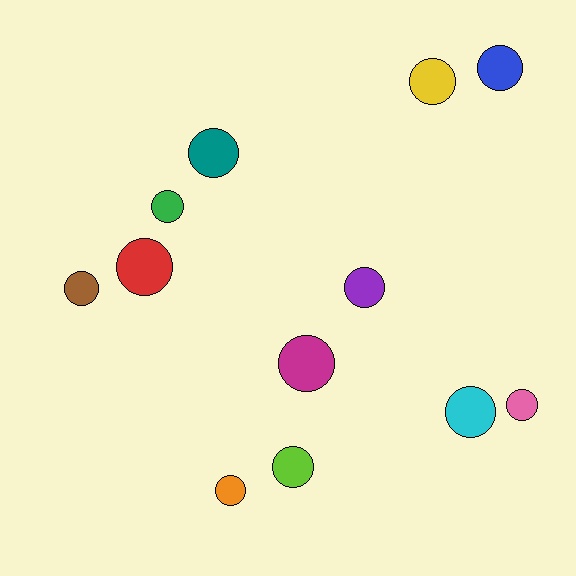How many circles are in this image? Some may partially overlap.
There are 12 circles.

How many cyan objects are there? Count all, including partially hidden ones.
There is 1 cyan object.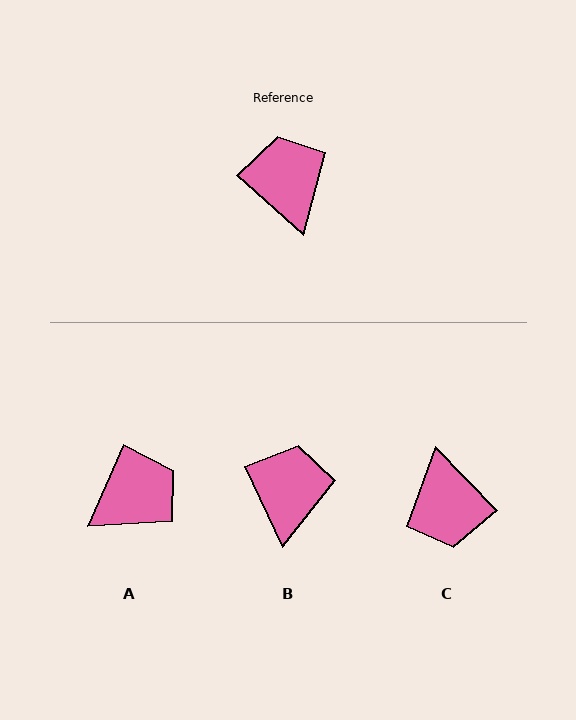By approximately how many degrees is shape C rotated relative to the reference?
Approximately 175 degrees counter-clockwise.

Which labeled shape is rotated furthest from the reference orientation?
C, about 175 degrees away.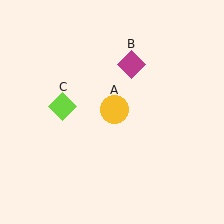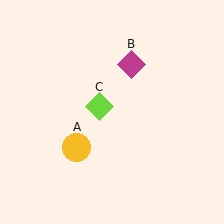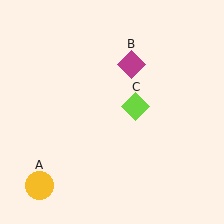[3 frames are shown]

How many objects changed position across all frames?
2 objects changed position: yellow circle (object A), lime diamond (object C).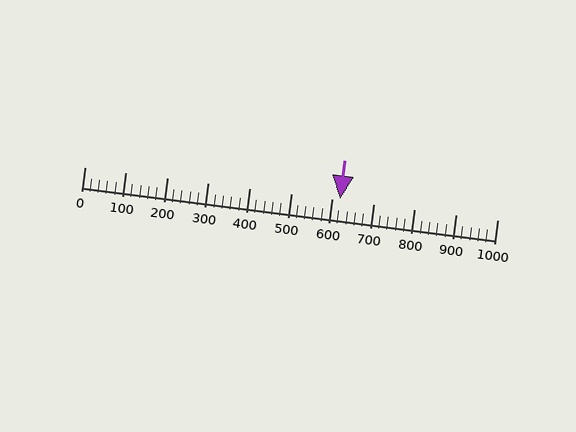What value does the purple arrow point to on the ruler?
The purple arrow points to approximately 620.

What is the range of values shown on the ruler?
The ruler shows values from 0 to 1000.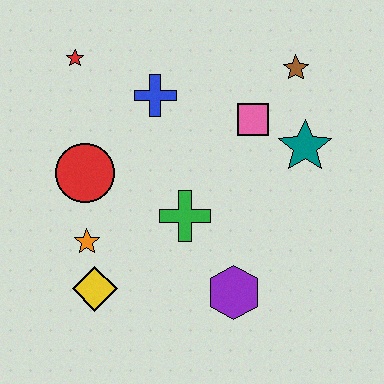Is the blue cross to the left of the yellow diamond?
No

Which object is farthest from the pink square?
The yellow diamond is farthest from the pink square.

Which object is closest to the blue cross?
The red star is closest to the blue cross.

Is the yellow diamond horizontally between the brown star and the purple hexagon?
No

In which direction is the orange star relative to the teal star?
The orange star is to the left of the teal star.